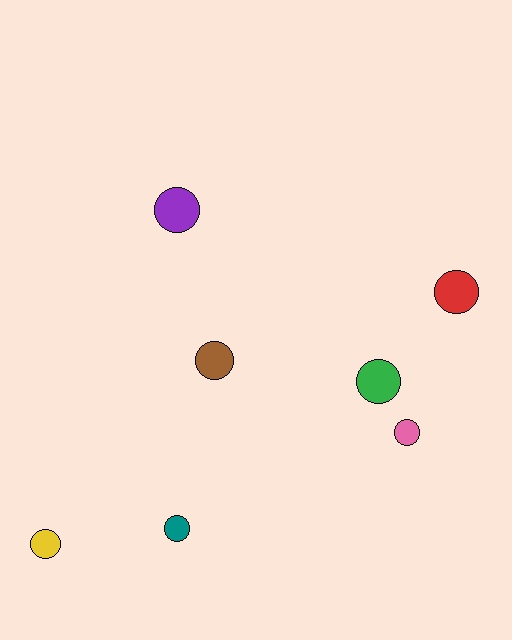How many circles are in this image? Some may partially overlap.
There are 7 circles.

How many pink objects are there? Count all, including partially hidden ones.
There is 1 pink object.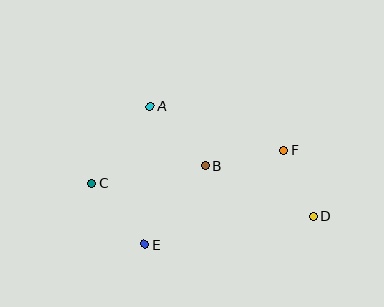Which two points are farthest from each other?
Points C and D are farthest from each other.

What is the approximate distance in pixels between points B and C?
The distance between B and C is approximately 115 pixels.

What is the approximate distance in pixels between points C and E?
The distance between C and E is approximately 81 pixels.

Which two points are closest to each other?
Points D and F are closest to each other.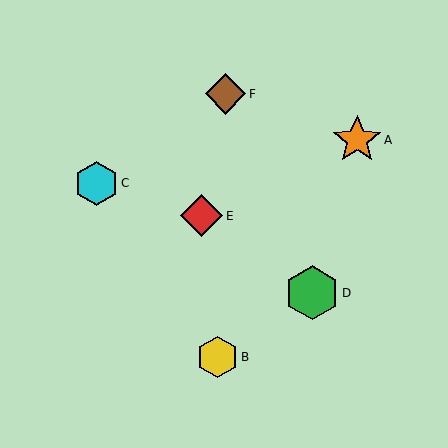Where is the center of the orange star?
The center of the orange star is at (357, 140).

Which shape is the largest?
The green hexagon (labeled D) is the largest.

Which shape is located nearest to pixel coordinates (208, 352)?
The yellow hexagon (labeled B) at (217, 357) is nearest to that location.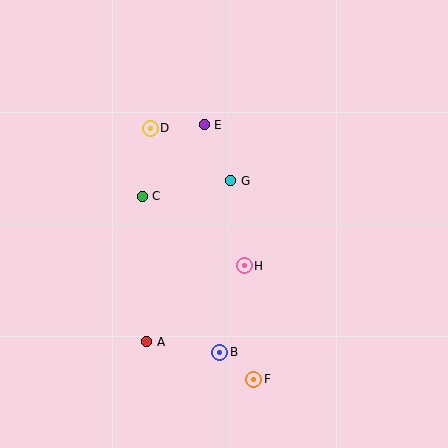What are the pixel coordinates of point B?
Point B is at (220, 352).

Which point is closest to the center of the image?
Point G at (231, 181) is closest to the center.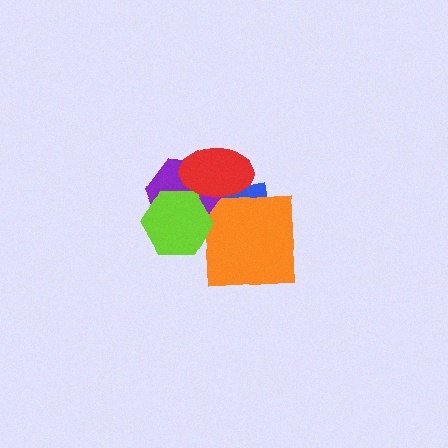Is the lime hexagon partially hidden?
Yes, it is partially covered by another shape.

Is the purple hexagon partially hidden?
Yes, it is partially covered by another shape.